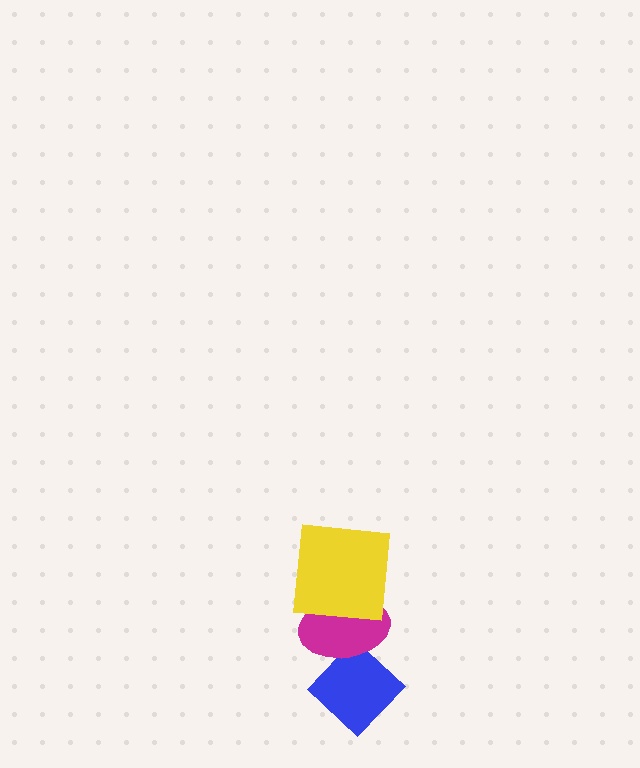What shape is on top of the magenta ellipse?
The yellow square is on top of the magenta ellipse.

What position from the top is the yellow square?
The yellow square is 1st from the top.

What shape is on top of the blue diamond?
The magenta ellipse is on top of the blue diamond.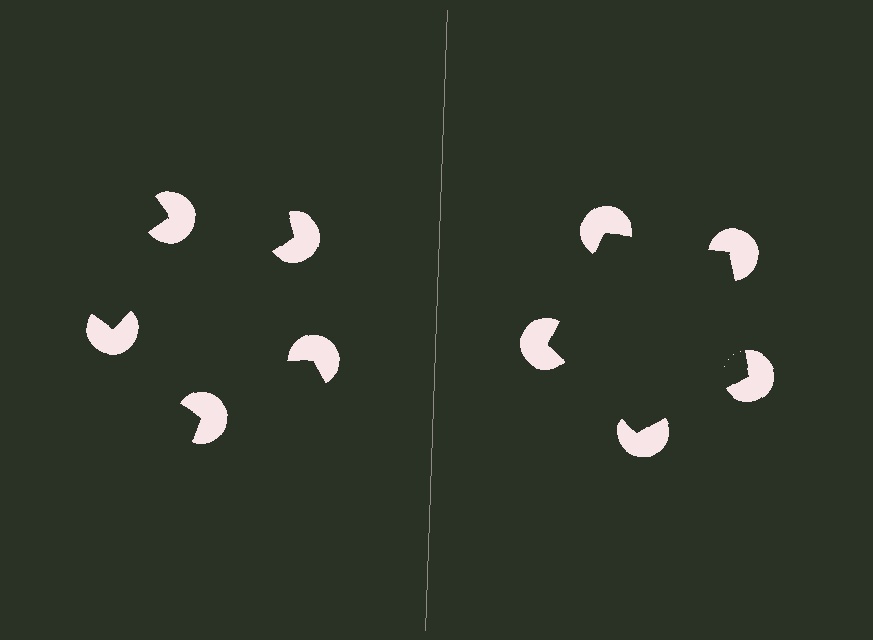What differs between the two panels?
The pac-man discs are positioned identically on both sides; only the wedge orientations differ. On the right they align to a pentagon; on the left they are misaligned.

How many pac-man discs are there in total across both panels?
10 — 5 on each side.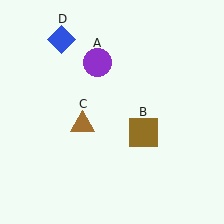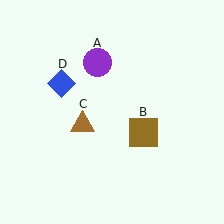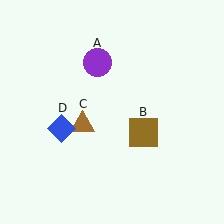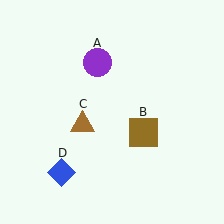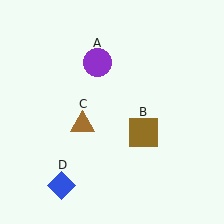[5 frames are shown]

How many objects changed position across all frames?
1 object changed position: blue diamond (object D).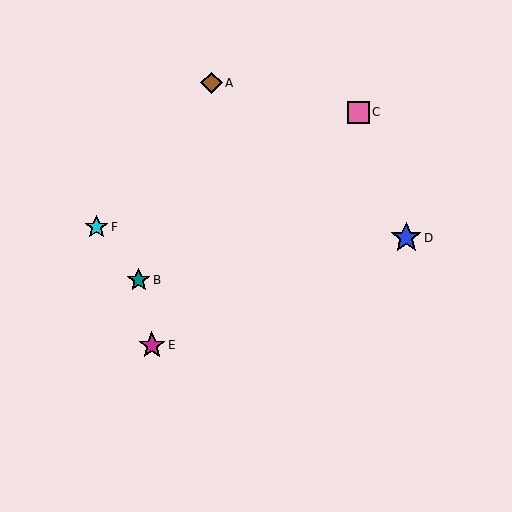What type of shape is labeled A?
Shape A is a brown diamond.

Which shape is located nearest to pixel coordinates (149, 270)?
The teal star (labeled B) at (139, 280) is nearest to that location.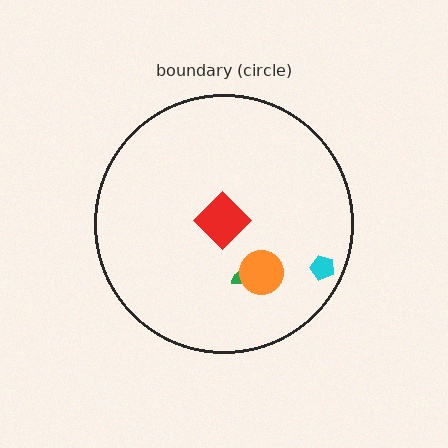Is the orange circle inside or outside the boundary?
Inside.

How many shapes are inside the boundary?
4 inside, 0 outside.